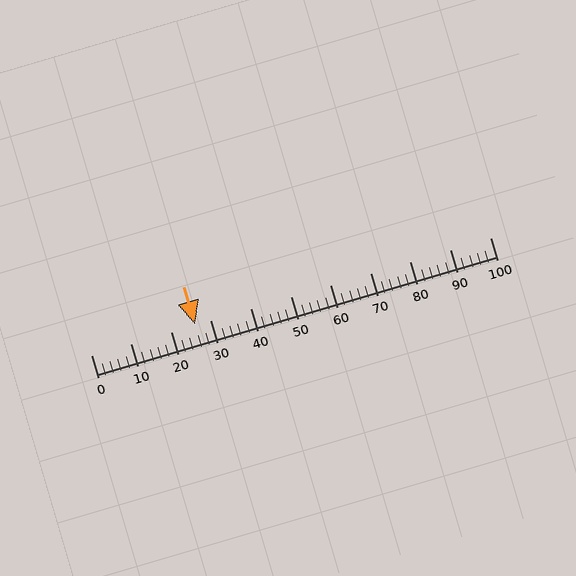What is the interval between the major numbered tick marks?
The major tick marks are spaced 10 units apart.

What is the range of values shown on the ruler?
The ruler shows values from 0 to 100.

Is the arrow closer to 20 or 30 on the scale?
The arrow is closer to 30.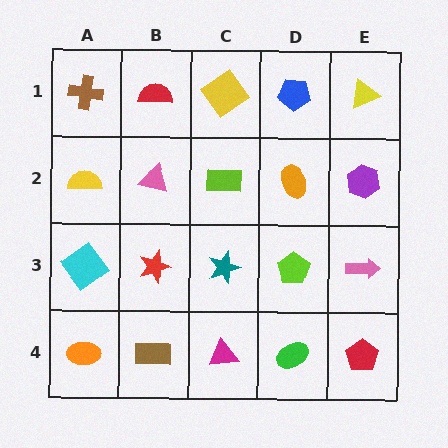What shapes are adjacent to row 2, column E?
A yellow triangle (row 1, column E), a pink arrow (row 3, column E), an orange ellipse (row 2, column D).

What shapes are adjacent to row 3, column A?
A yellow semicircle (row 2, column A), an orange ellipse (row 4, column A), a red star (row 3, column B).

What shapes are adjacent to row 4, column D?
A lime pentagon (row 3, column D), a magenta triangle (row 4, column C), a red pentagon (row 4, column E).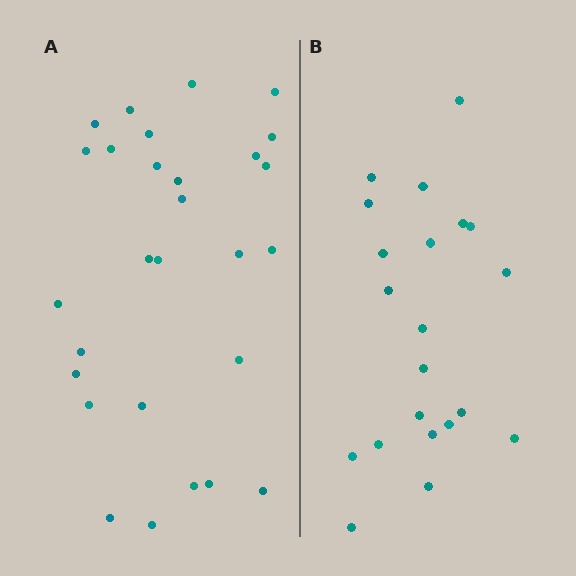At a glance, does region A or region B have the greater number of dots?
Region A (the left region) has more dots.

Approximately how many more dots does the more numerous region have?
Region A has roughly 8 or so more dots than region B.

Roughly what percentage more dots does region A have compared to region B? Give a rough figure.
About 35% more.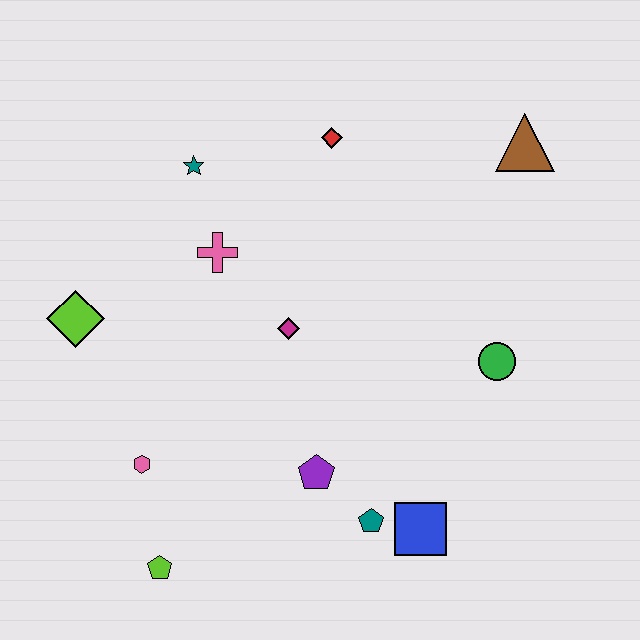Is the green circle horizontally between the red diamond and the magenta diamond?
No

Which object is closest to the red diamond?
The teal star is closest to the red diamond.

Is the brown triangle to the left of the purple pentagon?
No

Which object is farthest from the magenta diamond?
The brown triangle is farthest from the magenta diamond.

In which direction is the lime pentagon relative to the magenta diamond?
The lime pentagon is below the magenta diamond.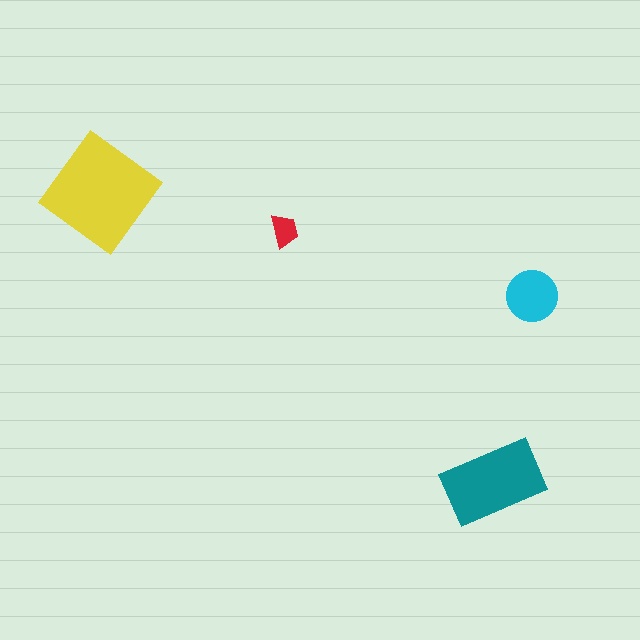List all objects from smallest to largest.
The red trapezoid, the cyan circle, the teal rectangle, the yellow diamond.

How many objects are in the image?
There are 4 objects in the image.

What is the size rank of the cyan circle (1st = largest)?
3rd.